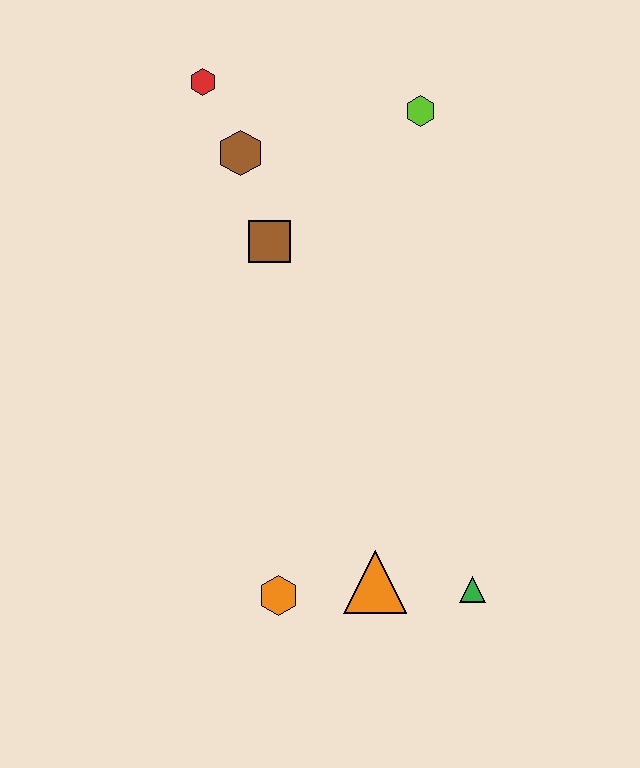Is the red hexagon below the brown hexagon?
No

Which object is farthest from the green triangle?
The red hexagon is farthest from the green triangle.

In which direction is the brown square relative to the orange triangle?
The brown square is above the orange triangle.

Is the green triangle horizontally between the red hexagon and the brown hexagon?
No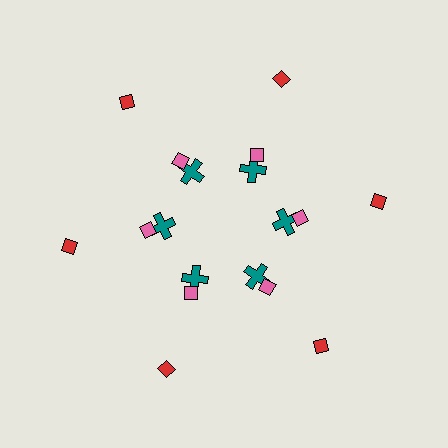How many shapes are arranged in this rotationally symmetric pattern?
There are 18 shapes, arranged in 6 groups of 3.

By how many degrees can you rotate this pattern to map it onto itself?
The pattern maps onto itself every 60 degrees of rotation.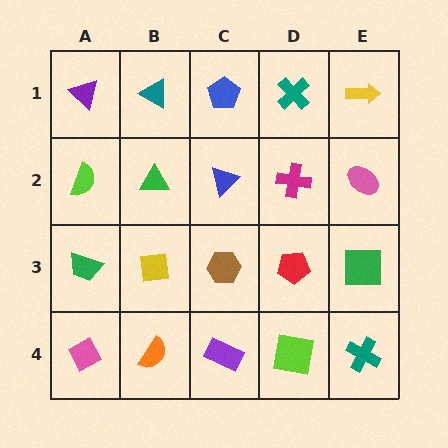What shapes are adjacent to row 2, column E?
A yellow arrow (row 1, column E), a green square (row 3, column E), a magenta cross (row 2, column D).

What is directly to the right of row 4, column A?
An orange semicircle.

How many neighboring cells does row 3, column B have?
4.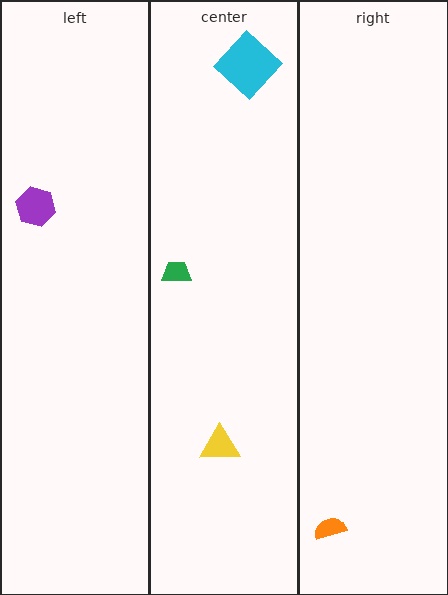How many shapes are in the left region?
1.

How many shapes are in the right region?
1.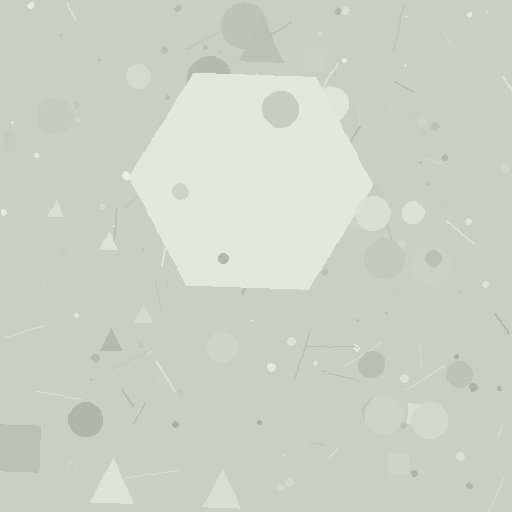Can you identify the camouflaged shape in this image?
The camouflaged shape is a hexagon.